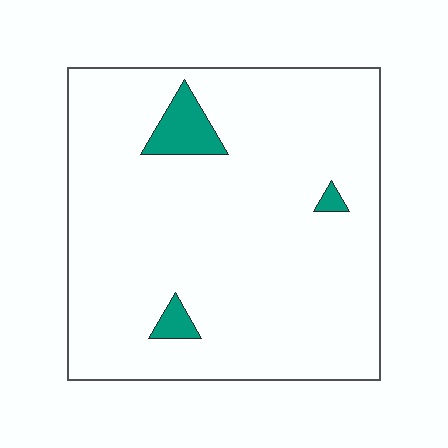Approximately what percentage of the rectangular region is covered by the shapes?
Approximately 5%.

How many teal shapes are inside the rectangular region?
3.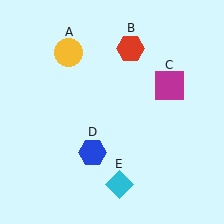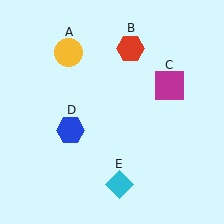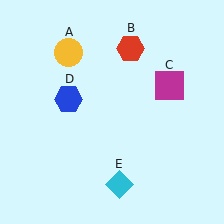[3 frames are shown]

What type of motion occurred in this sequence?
The blue hexagon (object D) rotated clockwise around the center of the scene.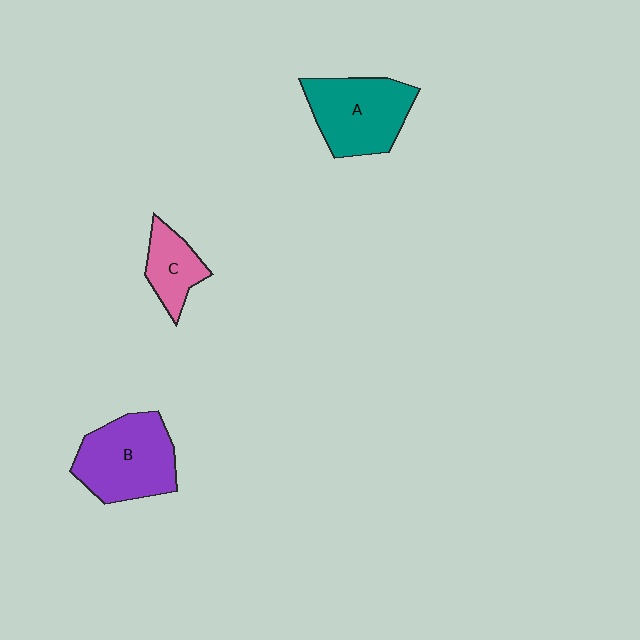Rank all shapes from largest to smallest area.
From largest to smallest: B (purple), A (teal), C (pink).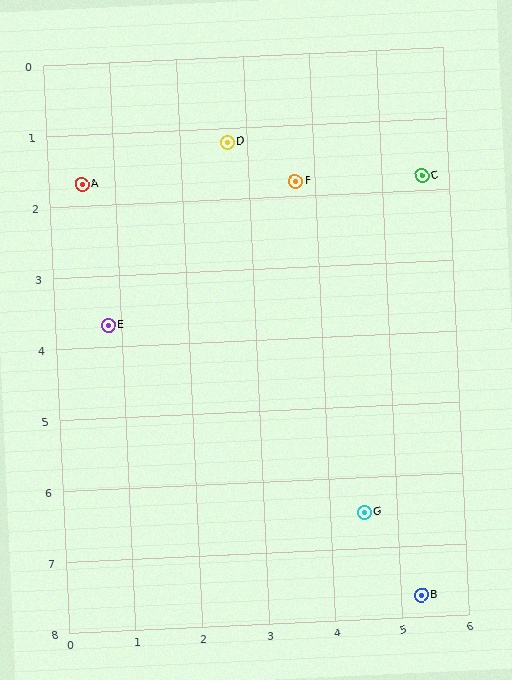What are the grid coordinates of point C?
Point C is at approximately (5.6, 1.8).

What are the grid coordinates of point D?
Point D is at approximately (2.7, 1.2).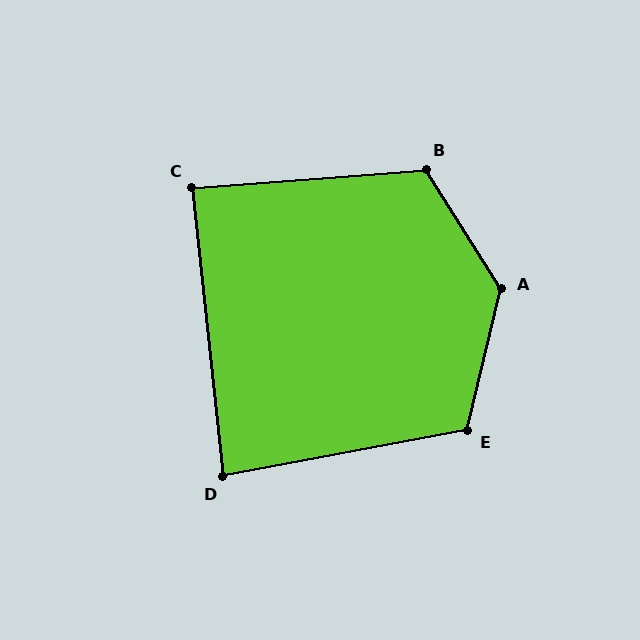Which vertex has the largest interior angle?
A, at approximately 134 degrees.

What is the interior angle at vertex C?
Approximately 88 degrees (approximately right).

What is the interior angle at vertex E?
Approximately 114 degrees (obtuse).